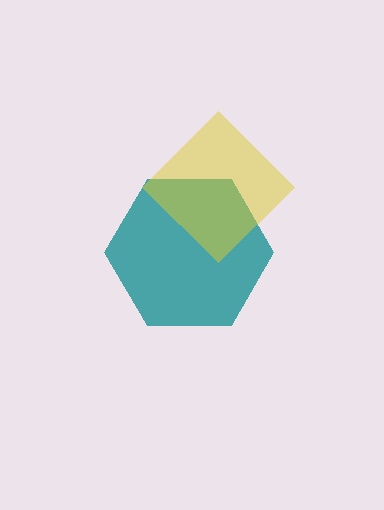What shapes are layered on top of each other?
The layered shapes are: a teal hexagon, a yellow diamond.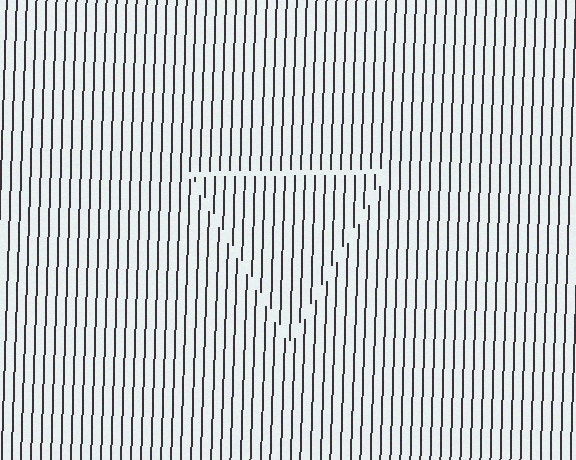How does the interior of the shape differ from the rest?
The interior of the shape contains the same grating, shifted by half a period — the contour is defined by the phase discontinuity where line-ends from the inner and outer gratings abut.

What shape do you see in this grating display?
An illusory triangle. The interior of the shape contains the same grating, shifted by half a period — the contour is defined by the phase discontinuity where line-ends from the inner and outer gratings abut.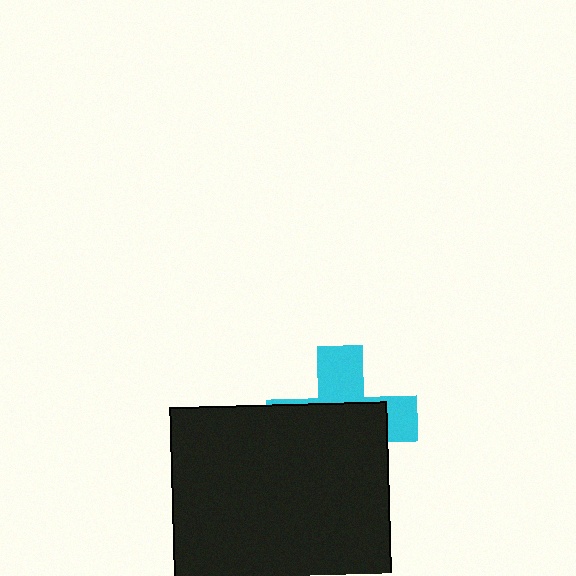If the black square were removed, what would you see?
You would see the complete cyan cross.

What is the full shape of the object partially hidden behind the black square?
The partially hidden object is a cyan cross.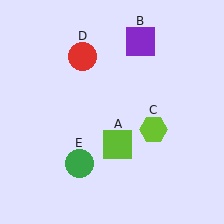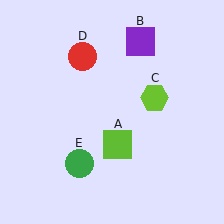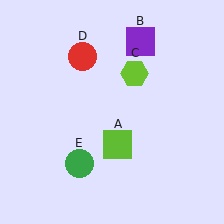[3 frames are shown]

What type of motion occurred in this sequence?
The lime hexagon (object C) rotated counterclockwise around the center of the scene.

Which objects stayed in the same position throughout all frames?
Lime square (object A) and purple square (object B) and red circle (object D) and green circle (object E) remained stationary.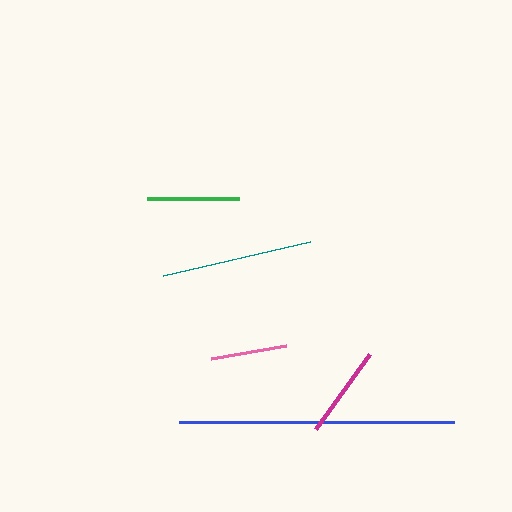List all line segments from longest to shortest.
From longest to shortest: blue, teal, magenta, green, pink.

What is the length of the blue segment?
The blue segment is approximately 275 pixels long.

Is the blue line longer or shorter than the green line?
The blue line is longer than the green line.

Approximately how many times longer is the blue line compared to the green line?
The blue line is approximately 3.0 times the length of the green line.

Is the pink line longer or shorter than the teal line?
The teal line is longer than the pink line.